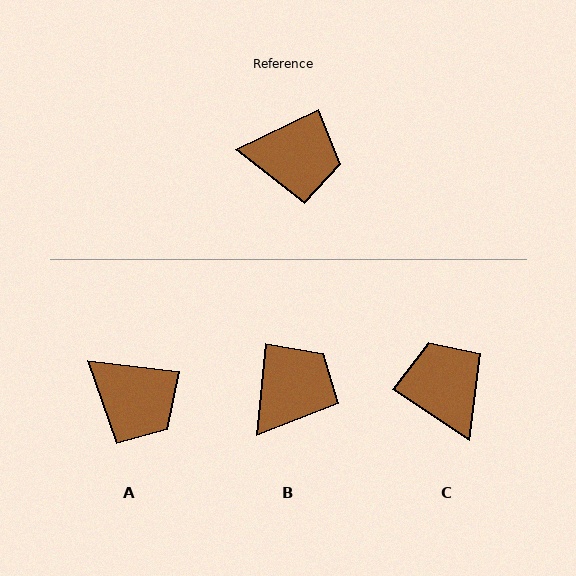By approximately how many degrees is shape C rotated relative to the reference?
Approximately 120 degrees counter-clockwise.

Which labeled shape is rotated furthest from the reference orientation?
C, about 120 degrees away.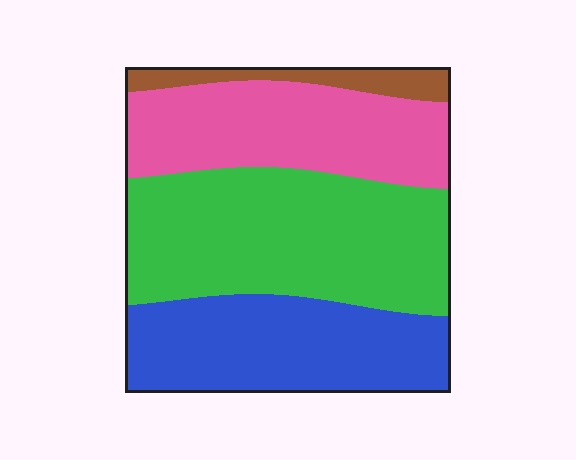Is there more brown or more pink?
Pink.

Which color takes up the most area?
Green, at roughly 40%.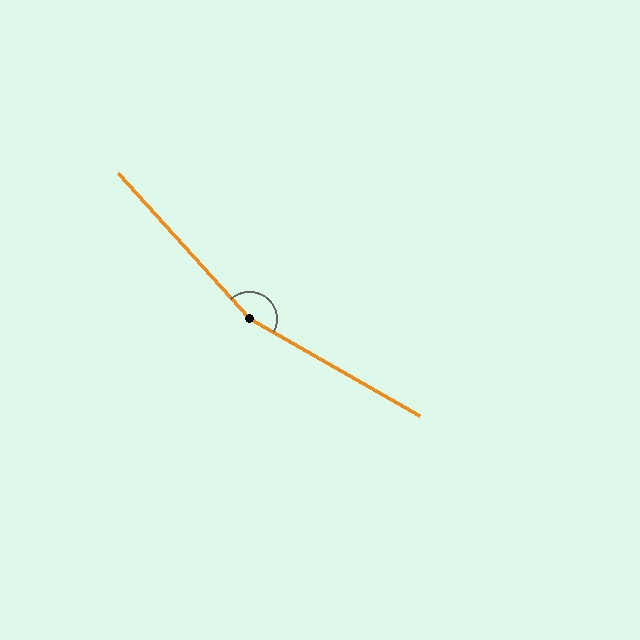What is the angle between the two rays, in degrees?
Approximately 161 degrees.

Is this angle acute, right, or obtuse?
It is obtuse.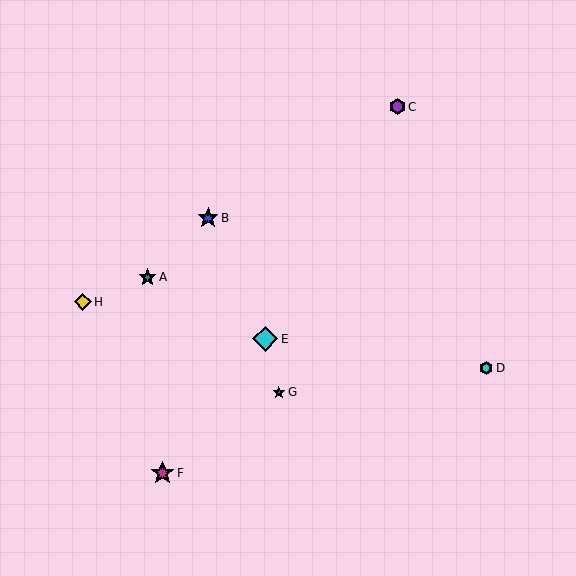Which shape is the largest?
The cyan diamond (labeled E) is the largest.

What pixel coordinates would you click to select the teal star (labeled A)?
Click at (147, 277) to select the teal star A.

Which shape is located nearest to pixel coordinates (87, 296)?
The yellow diamond (labeled H) at (83, 302) is nearest to that location.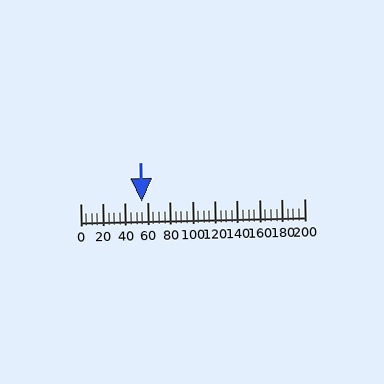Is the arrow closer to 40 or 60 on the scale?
The arrow is closer to 60.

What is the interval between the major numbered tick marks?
The major tick marks are spaced 20 units apart.